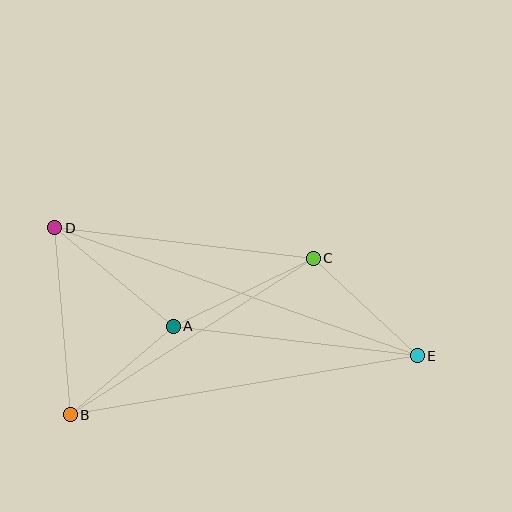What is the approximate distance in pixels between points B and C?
The distance between B and C is approximately 289 pixels.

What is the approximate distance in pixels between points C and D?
The distance between C and D is approximately 260 pixels.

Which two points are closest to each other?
Points A and B are closest to each other.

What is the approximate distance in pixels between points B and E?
The distance between B and E is approximately 352 pixels.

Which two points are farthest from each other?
Points D and E are farthest from each other.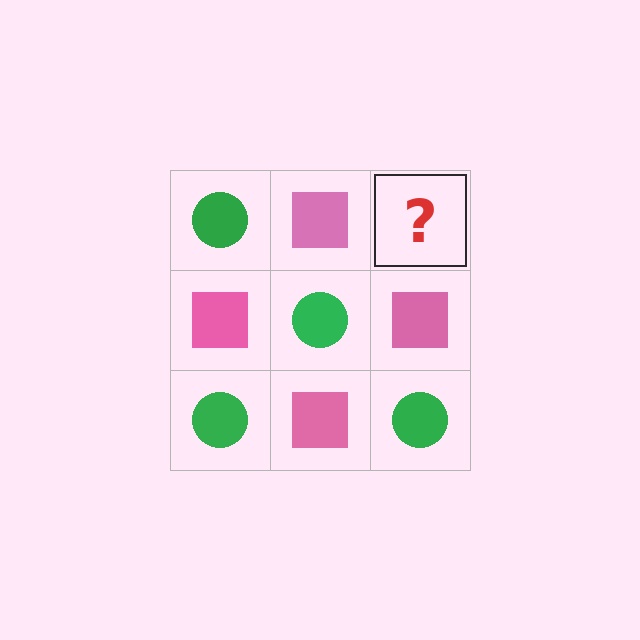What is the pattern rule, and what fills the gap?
The rule is that it alternates green circle and pink square in a checkerboard pattern. The gap should be filled with a green circle.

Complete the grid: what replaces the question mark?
The question mark should be replaced with a green circle.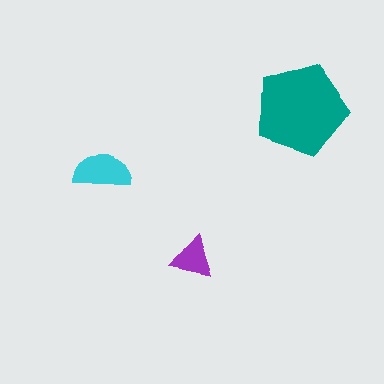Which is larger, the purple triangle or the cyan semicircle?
The cyan semicircle.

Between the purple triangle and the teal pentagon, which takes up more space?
The teal pentagon.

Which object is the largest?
The teal pentagon.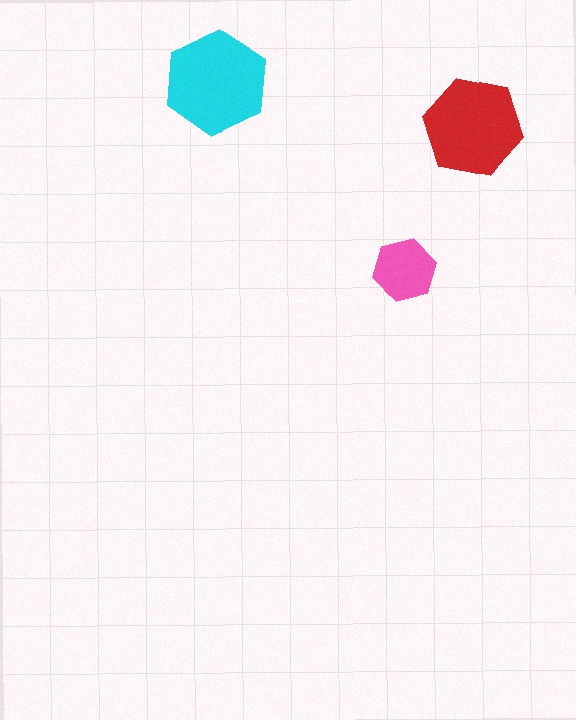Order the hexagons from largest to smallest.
the cyan one, the red one, the pink one.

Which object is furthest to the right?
The red hexagon is rightmost.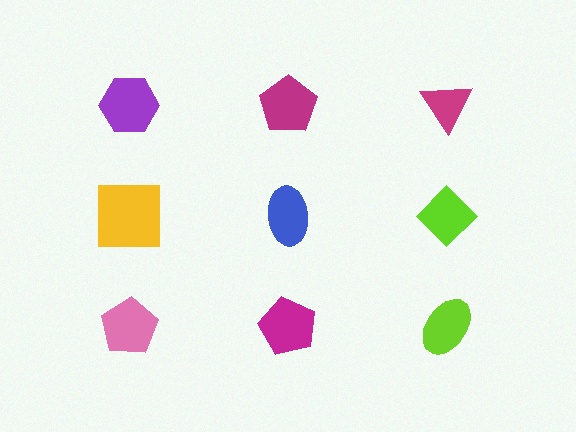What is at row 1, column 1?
A purple hexagon.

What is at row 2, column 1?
A yellow square.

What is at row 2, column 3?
A lime diamond.